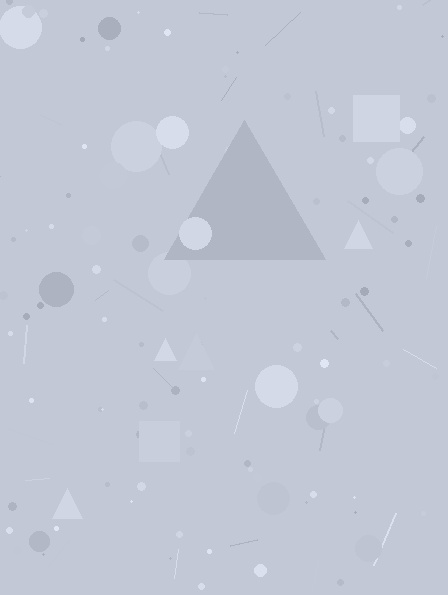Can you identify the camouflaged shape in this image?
The camouflaged shape is a triangle.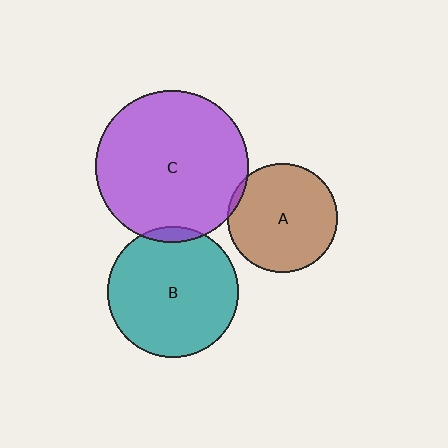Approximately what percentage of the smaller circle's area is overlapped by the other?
Approximately 5%.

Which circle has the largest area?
Circle C (purple).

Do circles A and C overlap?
Yes.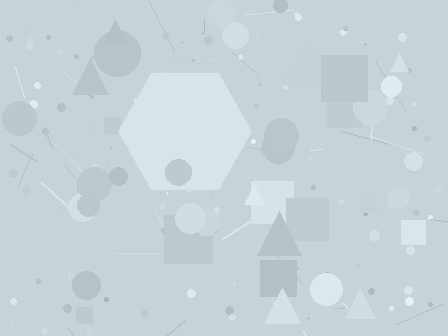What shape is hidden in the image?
A hexagon is hidden in the image.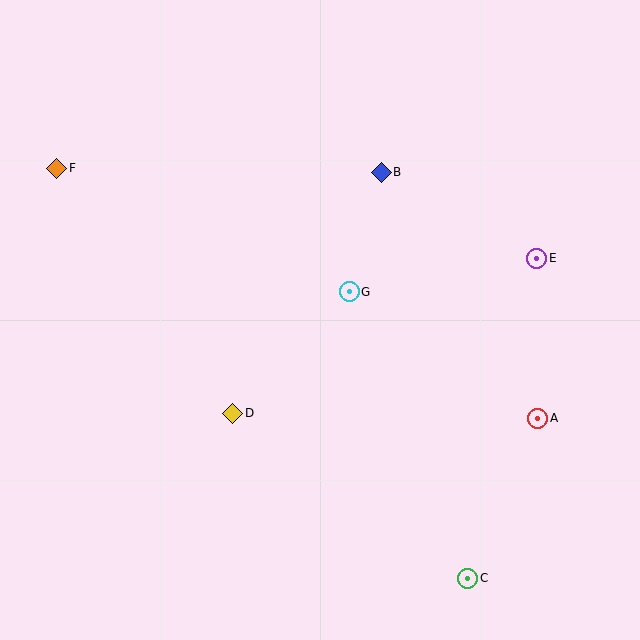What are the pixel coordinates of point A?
Point A is at (538, 418).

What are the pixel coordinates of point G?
Point G is at (349, 292).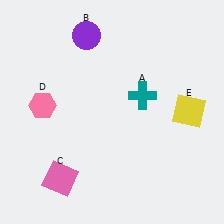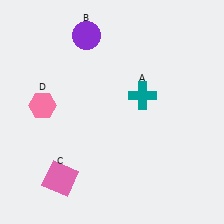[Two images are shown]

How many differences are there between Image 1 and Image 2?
There is 1 difference between the two images.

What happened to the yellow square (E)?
The yellow square (E) was removed in Image 2. It was in the top-right area of Image 1.